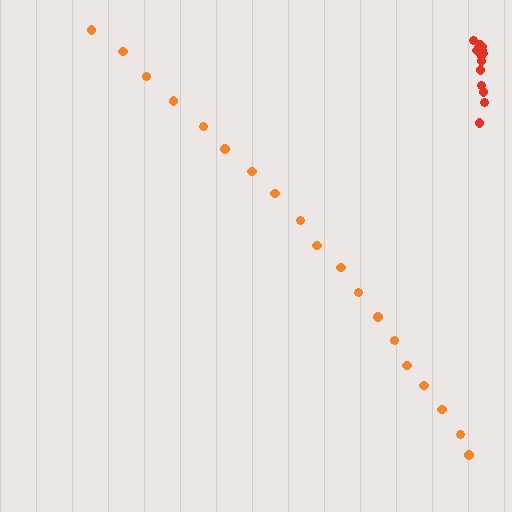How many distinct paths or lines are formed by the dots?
There are 2 distinct paths.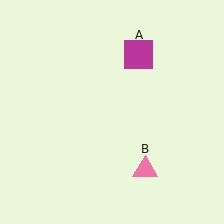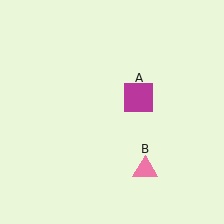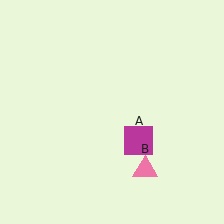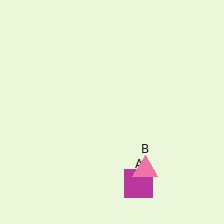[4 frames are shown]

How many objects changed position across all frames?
1 object changed position: magenta square (object A).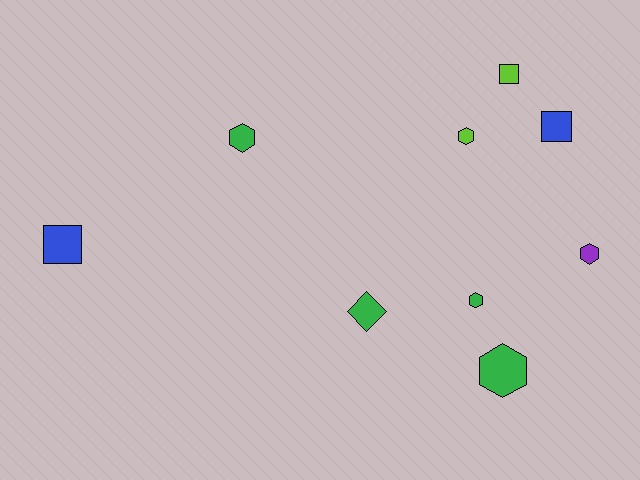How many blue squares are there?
There are 2 blue squares.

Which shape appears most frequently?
Hexagon, with 5 objects.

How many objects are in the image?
There are 9 objects.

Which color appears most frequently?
Green, with 4 objects.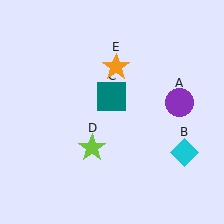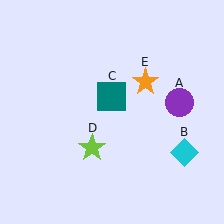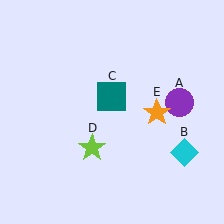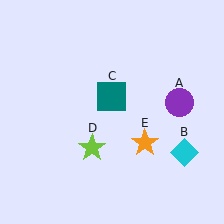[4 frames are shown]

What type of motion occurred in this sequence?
The orange star (object E) rotated clockwise around the center of the scene.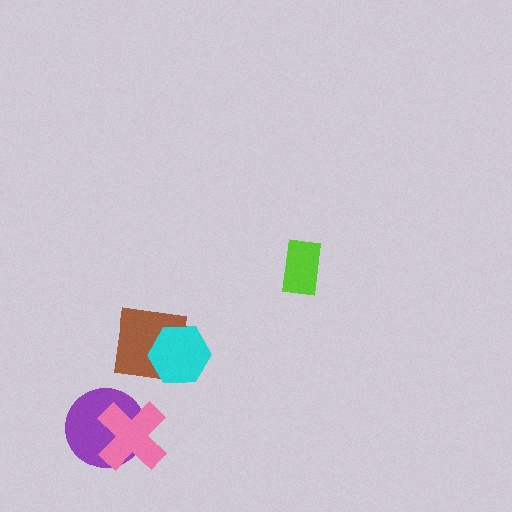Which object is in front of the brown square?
The cyan hexagon is in front of the brown square.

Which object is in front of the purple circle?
The pink cross is in front of the purple circle.